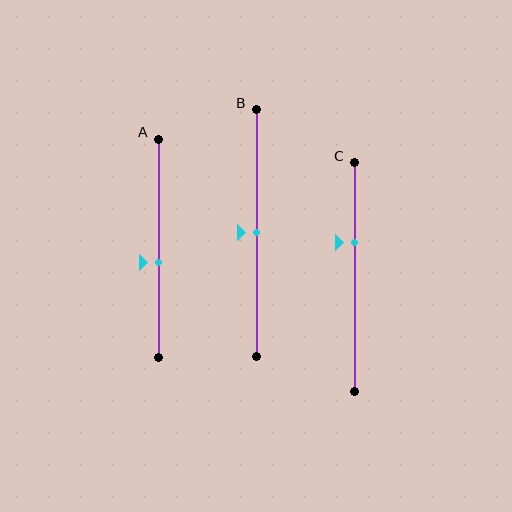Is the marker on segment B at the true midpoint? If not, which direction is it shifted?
Yes, the marker on segment B is at the true midpoint.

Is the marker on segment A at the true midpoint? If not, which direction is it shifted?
No, the marker on segment A is shifted downward by about 6% of the segment length.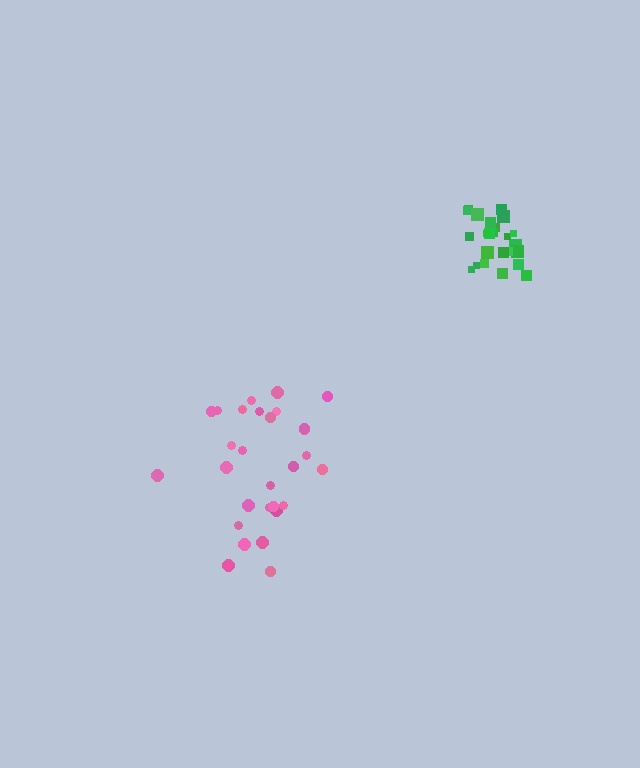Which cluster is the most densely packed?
Green.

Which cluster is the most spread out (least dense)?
Pink.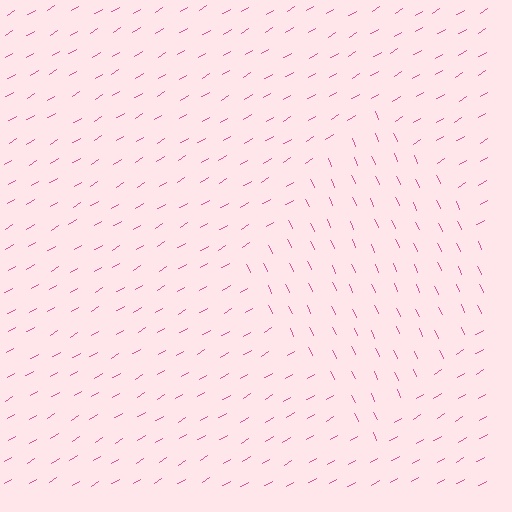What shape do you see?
I see a diamond.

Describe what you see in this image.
The image is filled with small pink line segments. A diamond region in the image has lines oriented differently from the surrounding lines, creating a visible texture boundary.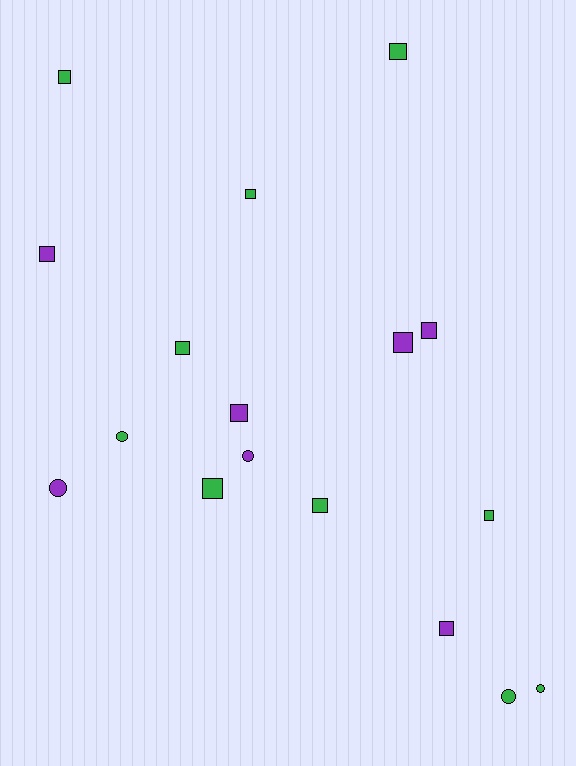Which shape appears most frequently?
Square, with 12 objects.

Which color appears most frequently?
Green, with 10 objects.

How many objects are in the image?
There are 17 objects.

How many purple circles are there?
There are 2 purple circles.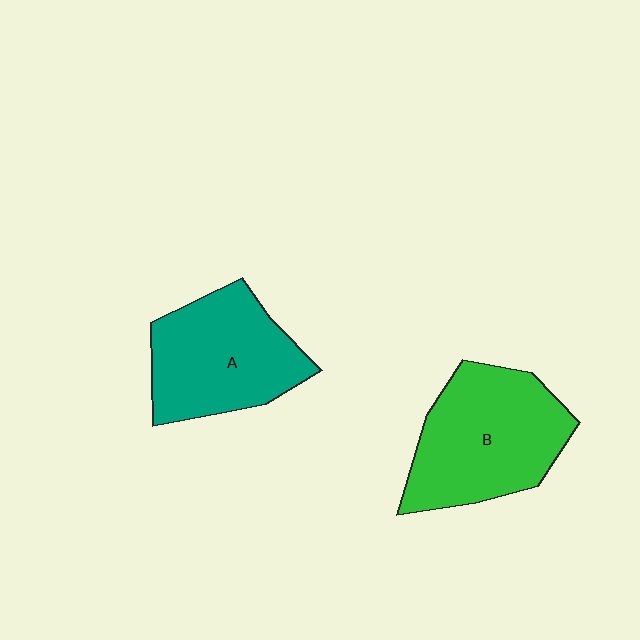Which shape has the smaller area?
Shape A (teal).